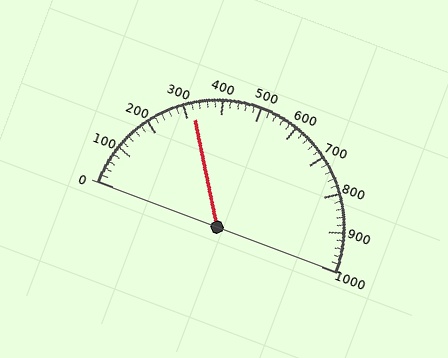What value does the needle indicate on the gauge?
The needle indicates approximately 320.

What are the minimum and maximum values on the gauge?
The gauge ranges from 0 to 1000.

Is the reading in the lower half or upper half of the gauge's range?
The reading is in the lower half of the range (0 to 1000).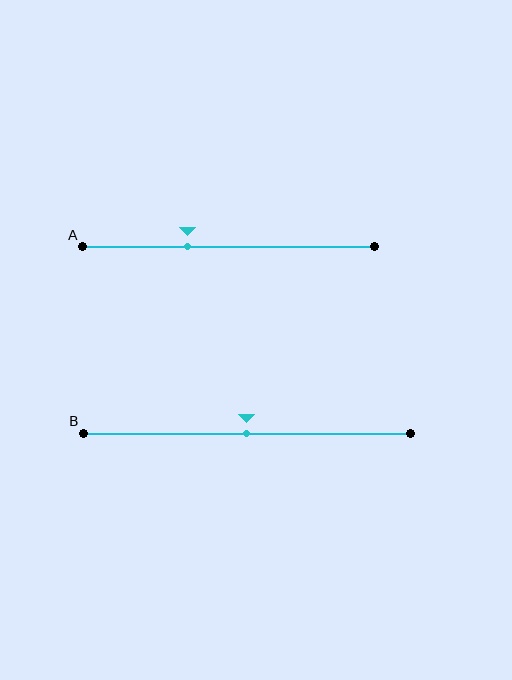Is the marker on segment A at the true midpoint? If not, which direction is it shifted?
No, the marker on segment A is shifted to the left by about 14% of the segment length.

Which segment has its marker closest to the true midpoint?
Segment B has its marker closest to the true midpoint.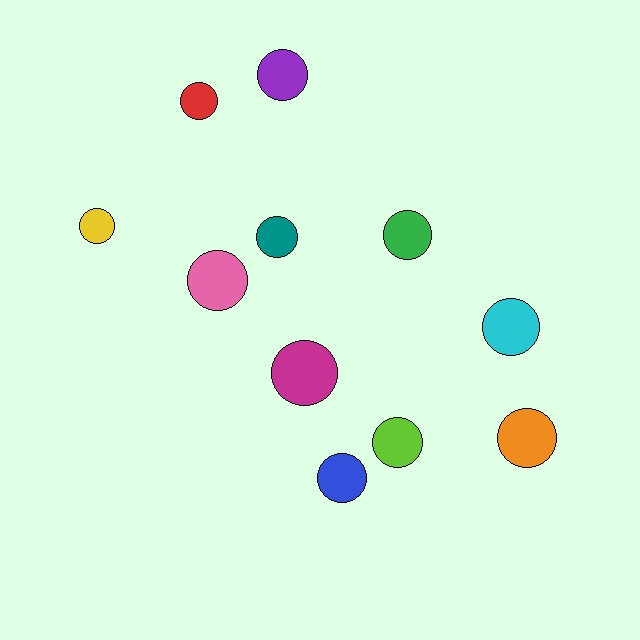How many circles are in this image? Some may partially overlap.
There are 11 circles.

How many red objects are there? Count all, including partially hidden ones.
There is 1 red object.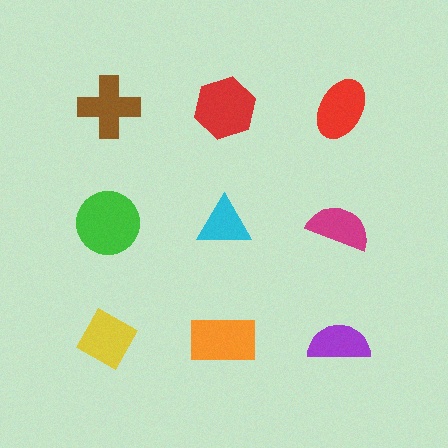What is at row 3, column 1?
A yellow diamond.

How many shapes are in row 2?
3 shapes.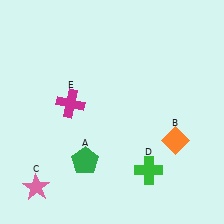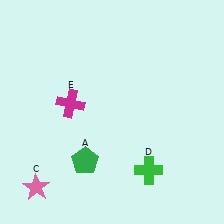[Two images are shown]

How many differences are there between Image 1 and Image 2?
There is 1 difference between the two images.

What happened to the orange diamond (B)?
The orange diamond (B) was removed in Image 2. It was in the bottom-right area of Image 1.